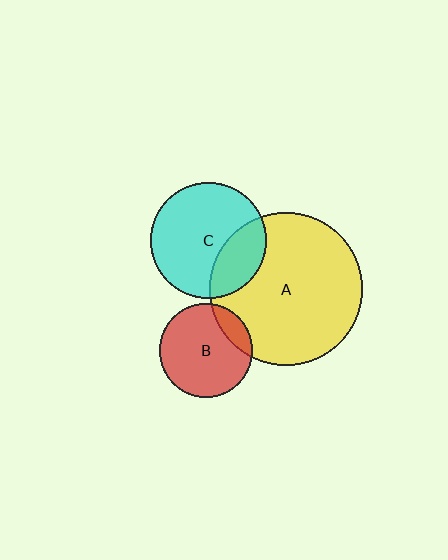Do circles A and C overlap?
Yes.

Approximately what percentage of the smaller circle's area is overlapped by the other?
Approximately 25%.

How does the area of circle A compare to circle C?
Approximately 1.7 times.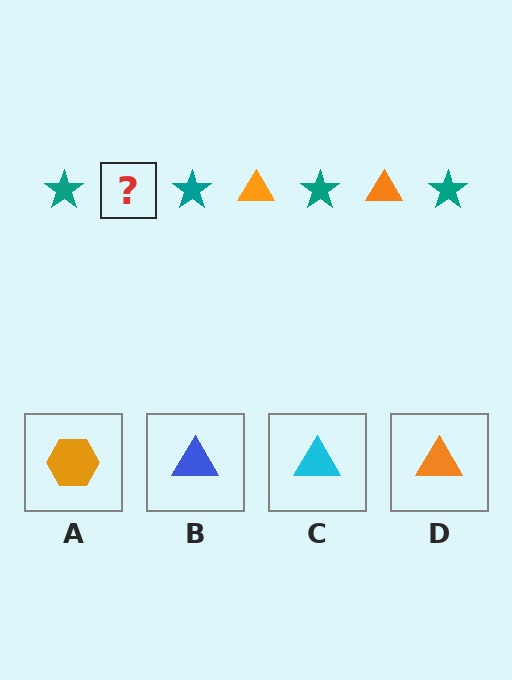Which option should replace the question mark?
Option D.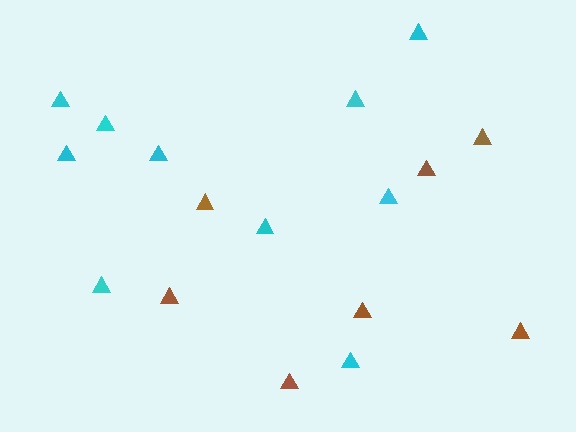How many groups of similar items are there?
There are 2 groups: one group of brown triangles (7) and one group of cyan triangles (10).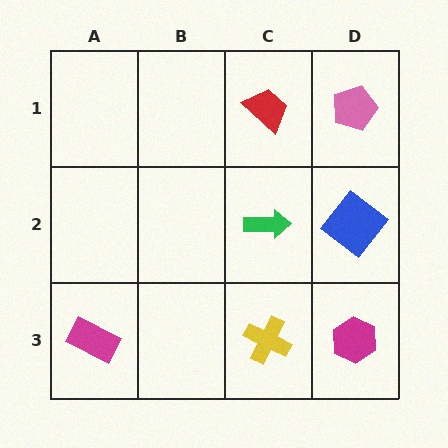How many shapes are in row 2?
2 shapes.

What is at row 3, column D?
A magenta hexagon.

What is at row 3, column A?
A magenta rectangle.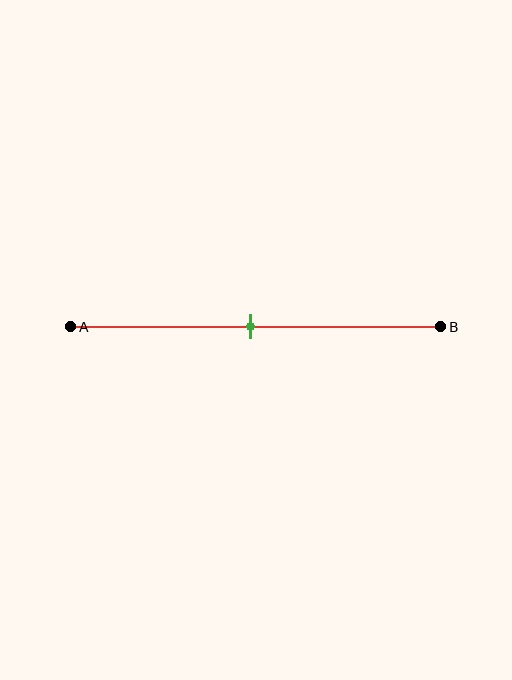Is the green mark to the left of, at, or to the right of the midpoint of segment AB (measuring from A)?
The green mark is approximately at the midpoint of segment AB.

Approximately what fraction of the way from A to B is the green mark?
The green mark is approximately 50% of the way from A to B.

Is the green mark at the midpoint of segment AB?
Yes, the mark is approximately at the midpoint.